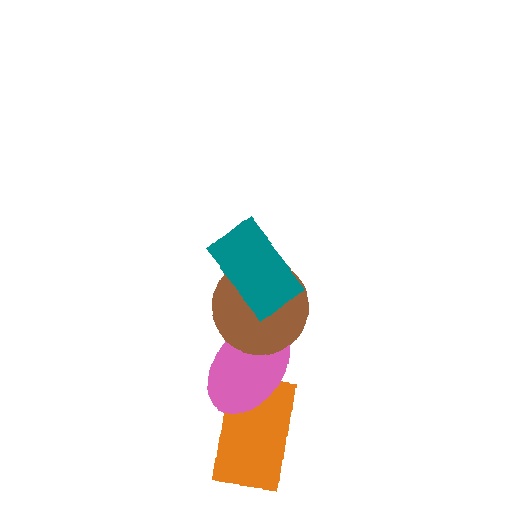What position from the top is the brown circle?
The brown circle is 2nd from the top.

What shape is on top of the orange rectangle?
The pink ellipse is on top of the orange rectangle.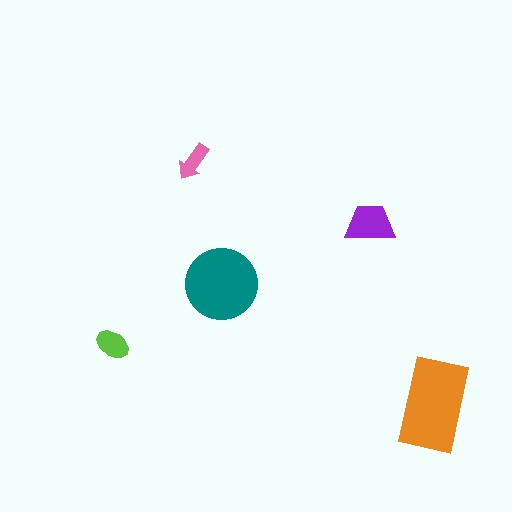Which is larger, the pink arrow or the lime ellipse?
The lime ellipse.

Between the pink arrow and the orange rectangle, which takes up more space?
The orange rectangle.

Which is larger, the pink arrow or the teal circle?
The teal circle.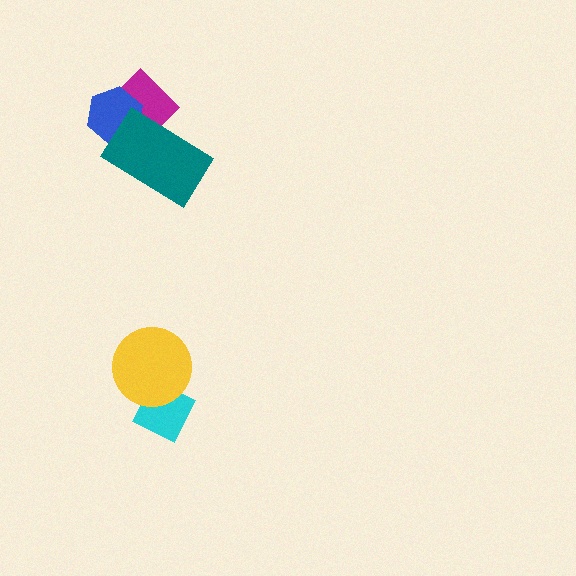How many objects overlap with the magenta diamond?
2 objects overlap with the magenta diamond.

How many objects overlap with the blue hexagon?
2 objects overlap with the blue hexagon.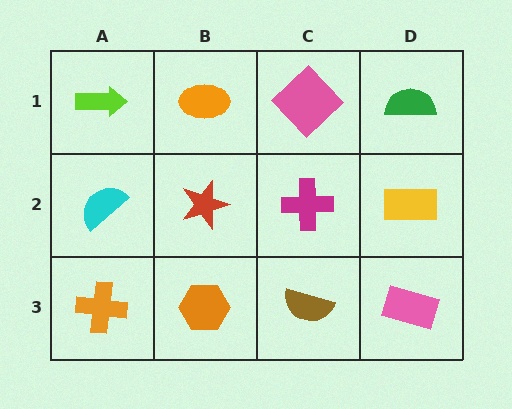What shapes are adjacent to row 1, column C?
A magenta cross (row 2, column C), an orange ellipse (row 1, column B), a green semicircle (row 1, column D).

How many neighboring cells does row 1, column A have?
2.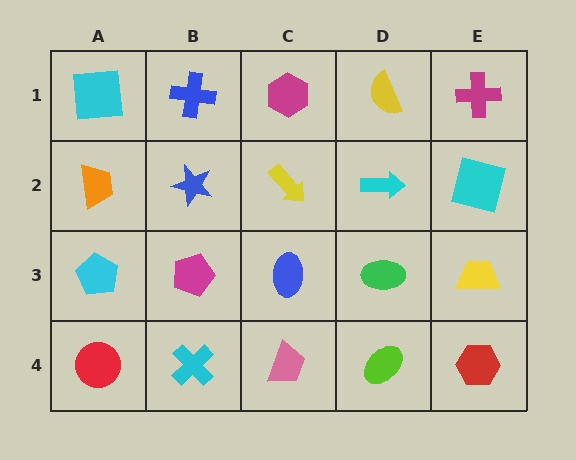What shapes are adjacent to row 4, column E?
A yellow trapezoid (row 3, column E), a lime ellipse (row 4, column D).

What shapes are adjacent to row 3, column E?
A cyan square (row 2, column E), a red hexagon (row 4, column E), a green ellipse (row 3, column D).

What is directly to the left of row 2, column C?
A blue star.